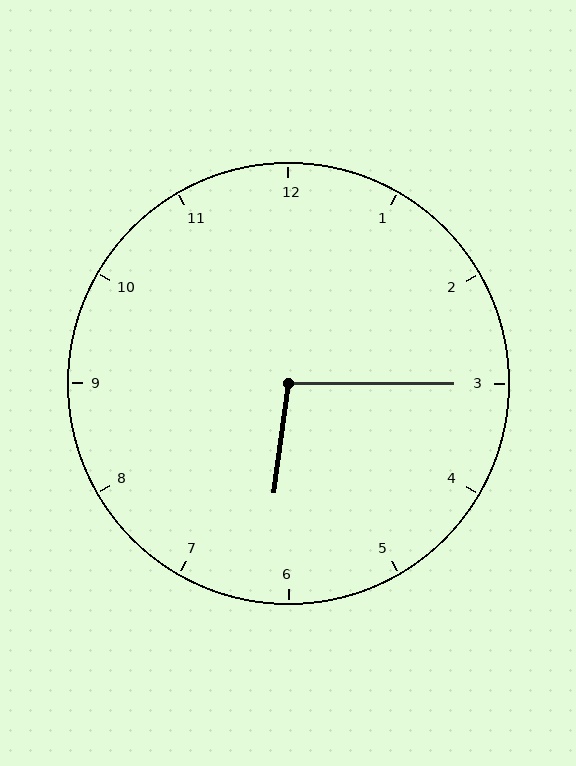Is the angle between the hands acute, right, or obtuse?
It is obtuse.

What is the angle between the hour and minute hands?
Approximately 98 degrees.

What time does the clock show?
6:15.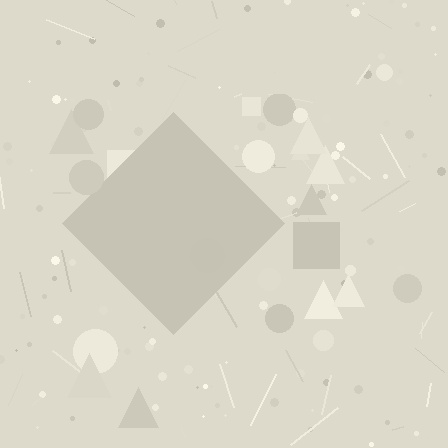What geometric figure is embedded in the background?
A diamond is embedded in the background.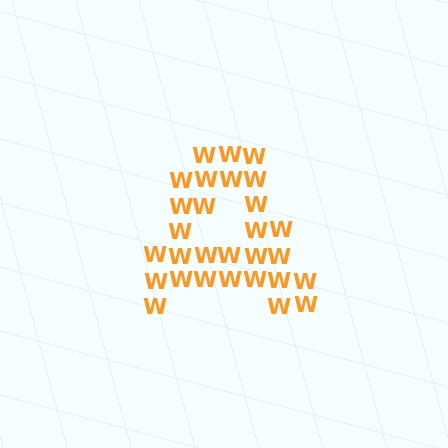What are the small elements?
The small elements are letter W's.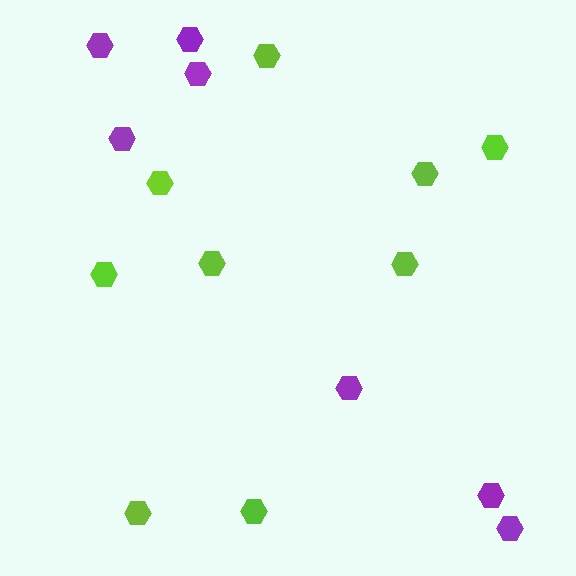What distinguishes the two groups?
There are 2 groups: one group of lime hexagons (9) and one group of purple hexagons (7).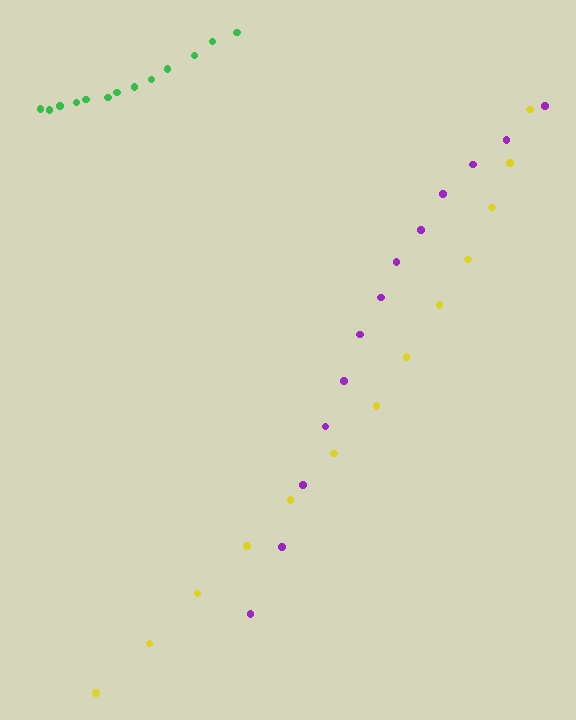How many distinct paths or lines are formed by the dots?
There are 3 distinct paths.